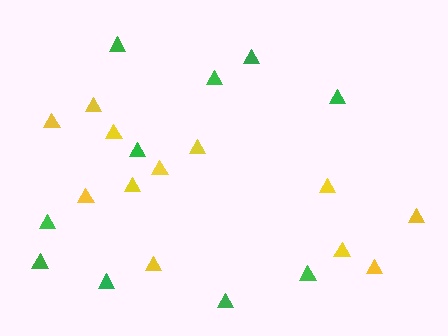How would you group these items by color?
There are 2 groups: one group of yellow triangles (12) and one group of green triangles (10).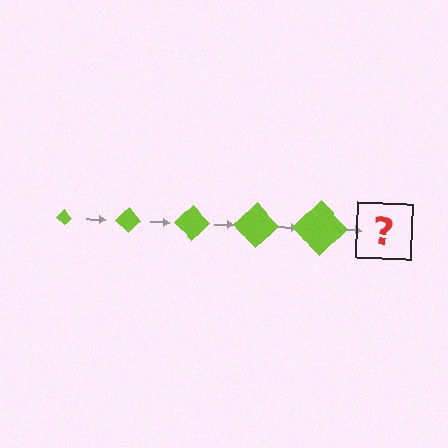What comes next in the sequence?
The next element should be a lime diamond, larger than the previous one.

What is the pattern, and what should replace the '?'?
The pattern is that the diamond gets progressively larger each step. The '?' should be a lime diamond, larger than the previous one.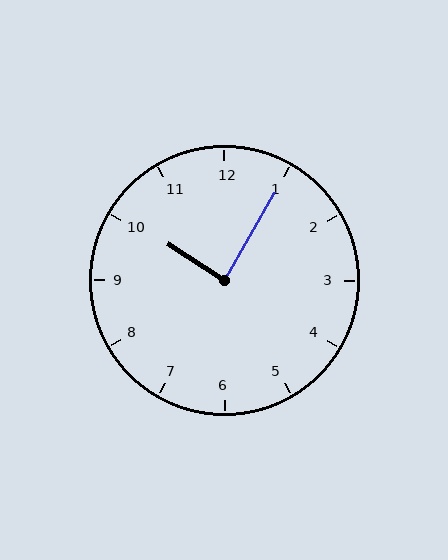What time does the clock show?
10:05.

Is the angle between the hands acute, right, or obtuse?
It is right.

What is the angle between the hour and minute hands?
Approximately 88 degrees.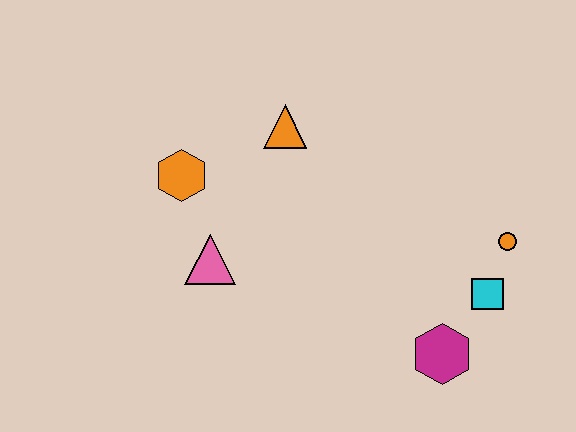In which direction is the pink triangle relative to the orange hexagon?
The pink triangle is below the orange hexagon.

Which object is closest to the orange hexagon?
The pink triangle is closest to the orange hexagon.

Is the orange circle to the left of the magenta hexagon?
No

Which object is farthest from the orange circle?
The orange hexagon is farthest from the orange circle.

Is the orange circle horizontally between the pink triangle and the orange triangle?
No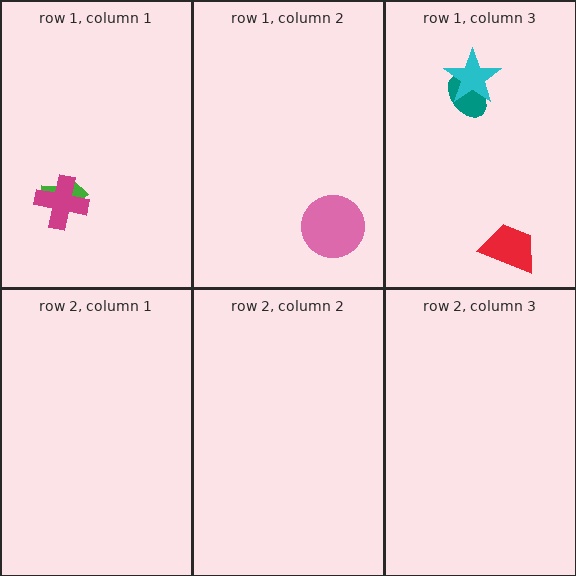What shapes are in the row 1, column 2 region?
The pink circle.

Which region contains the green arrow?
The row 1, column 1 region.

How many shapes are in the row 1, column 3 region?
3.